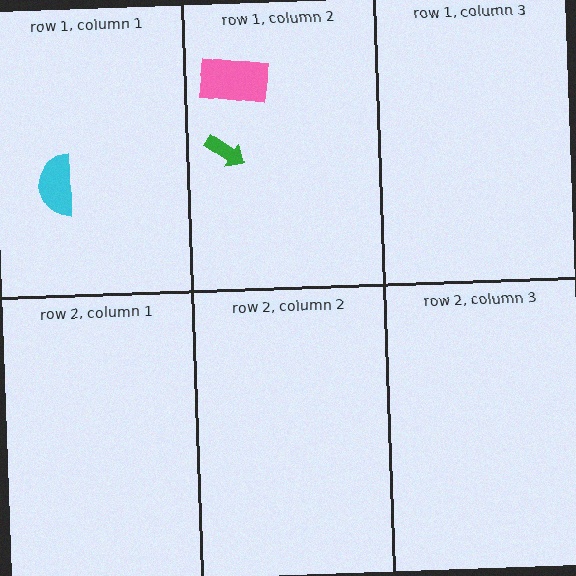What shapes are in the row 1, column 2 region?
The pink rectangle, the green arrow.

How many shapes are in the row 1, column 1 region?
1.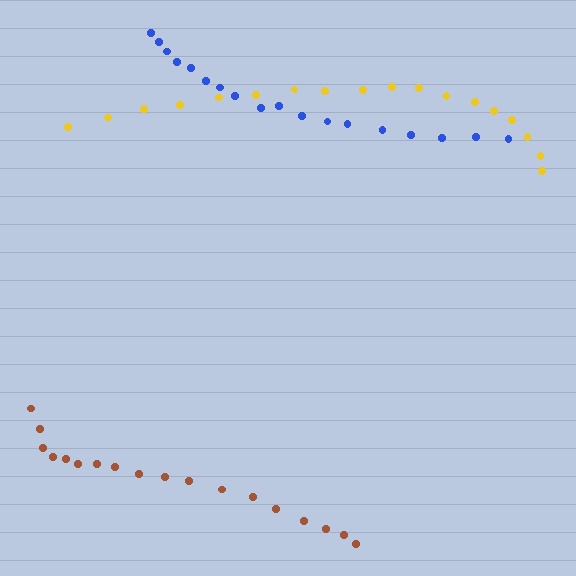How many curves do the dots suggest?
There are 3 distinct paths.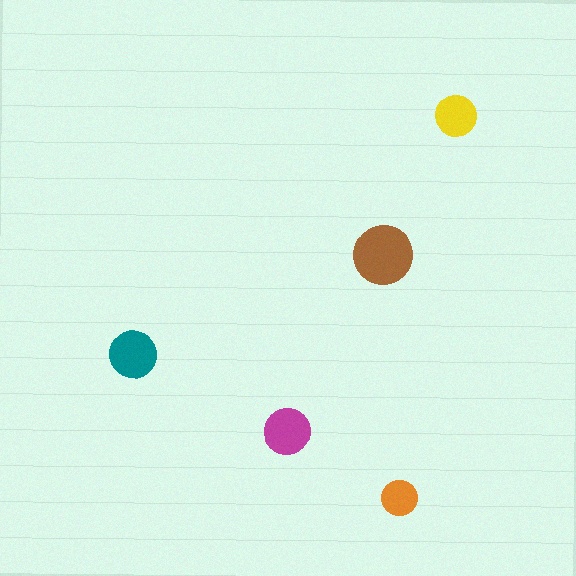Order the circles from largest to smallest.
the brown one, the teal one, the magenta one, the yellow one, the orange one.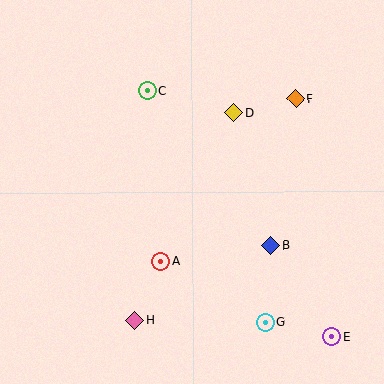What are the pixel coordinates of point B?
Point B is at (271, 245).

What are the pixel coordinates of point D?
Point D is at (233, 112).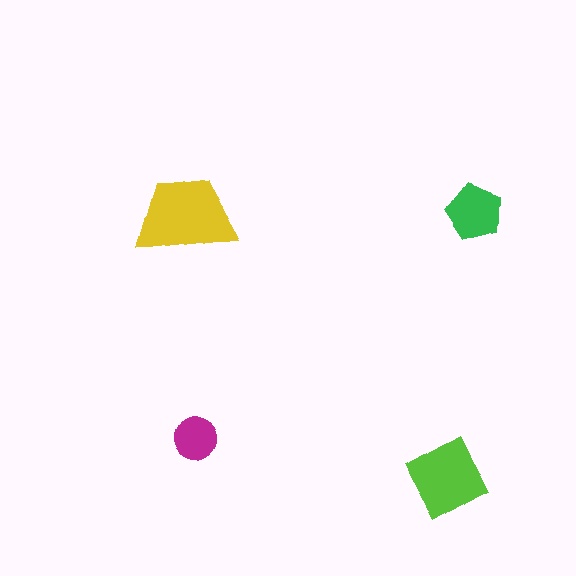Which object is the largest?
The yellow trapezoid.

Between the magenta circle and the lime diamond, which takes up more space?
The lime diamond.